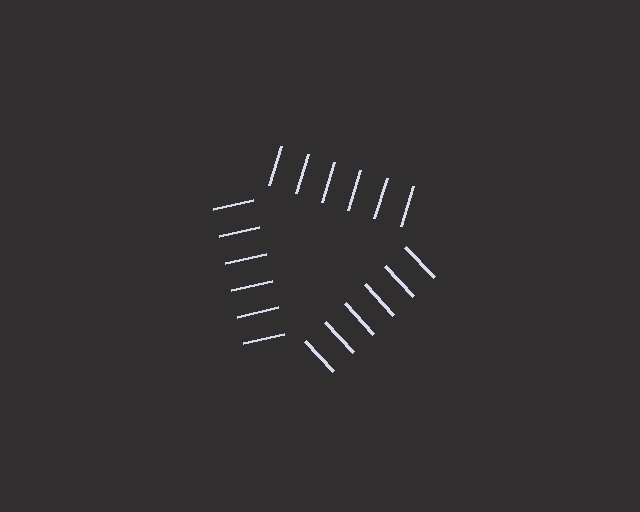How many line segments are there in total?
18 — 6 along each of the 3 edges.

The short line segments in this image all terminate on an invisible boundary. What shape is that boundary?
An illusory triangle — the line segments terminate on its edges but no continuous stroke is drawn.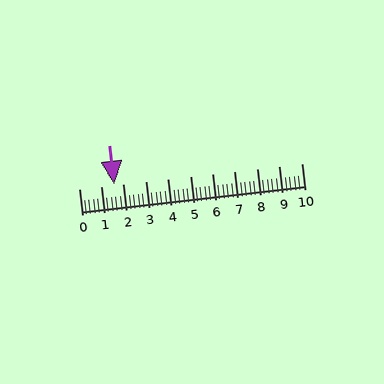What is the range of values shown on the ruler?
The ruler shows values from 0 to 10.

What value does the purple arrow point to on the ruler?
The purple arrow points to approximately 1.6.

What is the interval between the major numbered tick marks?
The major tick marks are spaced 1 units apart.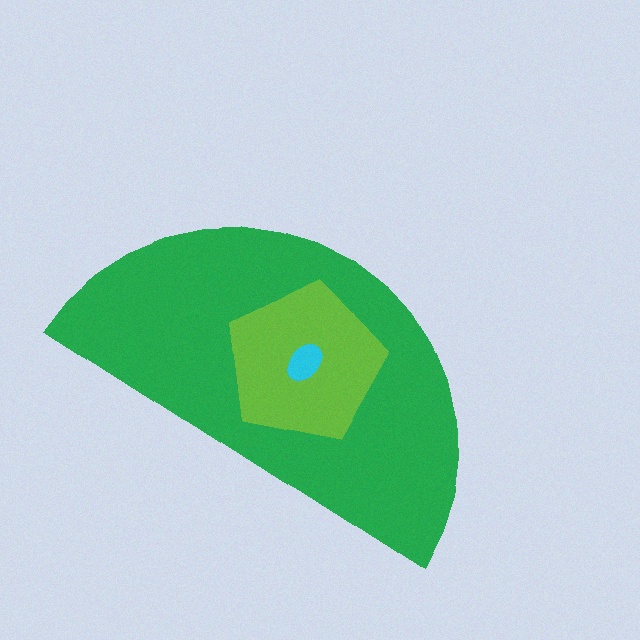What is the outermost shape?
The green semicircle.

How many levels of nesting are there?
3.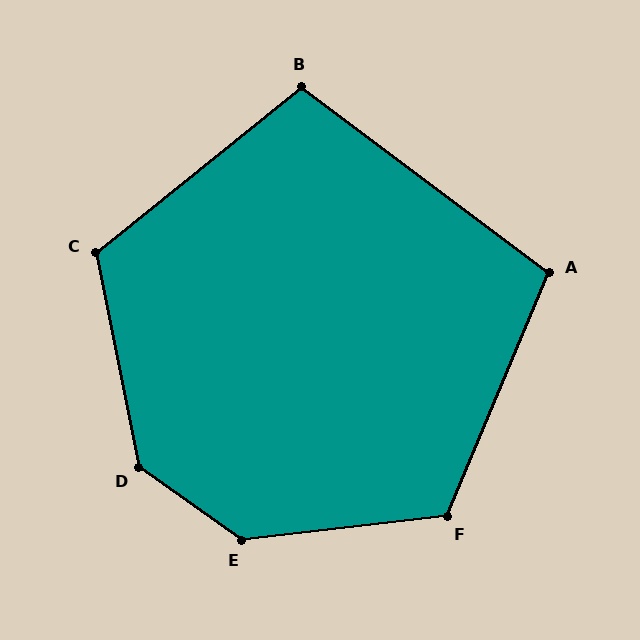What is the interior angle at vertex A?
Approximately 104 degrees (obtuse).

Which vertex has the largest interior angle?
E, at approximately 138 degrees.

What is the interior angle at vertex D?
Approximately 137 degrees (obtuse).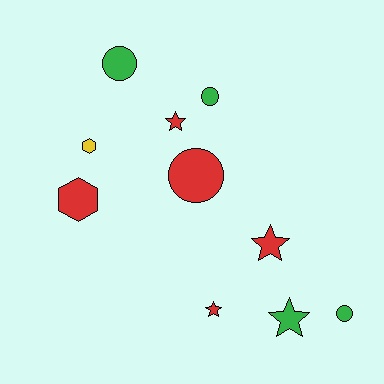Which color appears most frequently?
Red, with 5 objects.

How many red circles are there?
There is 1 red circle.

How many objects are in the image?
There are 10 objects.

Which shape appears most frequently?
Star, with 4 objects.